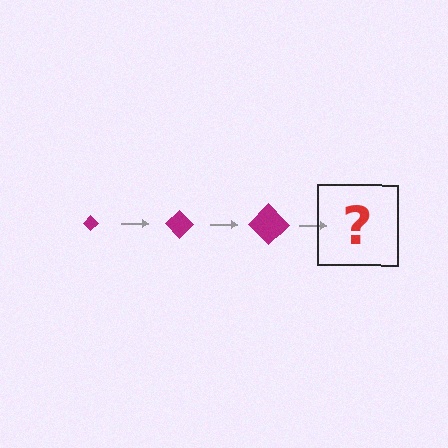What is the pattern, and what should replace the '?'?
The pattern is that the diamond gets progressively larger each step. The '?' should be a magenta diamond, larger than the previous one.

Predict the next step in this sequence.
The next step is a magenta diamond, larger than the previous one.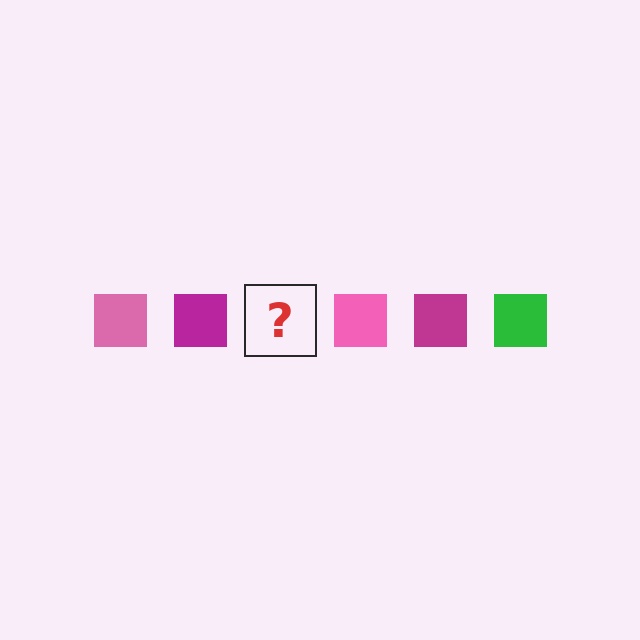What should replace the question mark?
The question mark should be replaced with a green square.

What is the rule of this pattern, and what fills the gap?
The rule is that the pattern cycles through pink, magenta, green squares. The gap should be filled with a green square.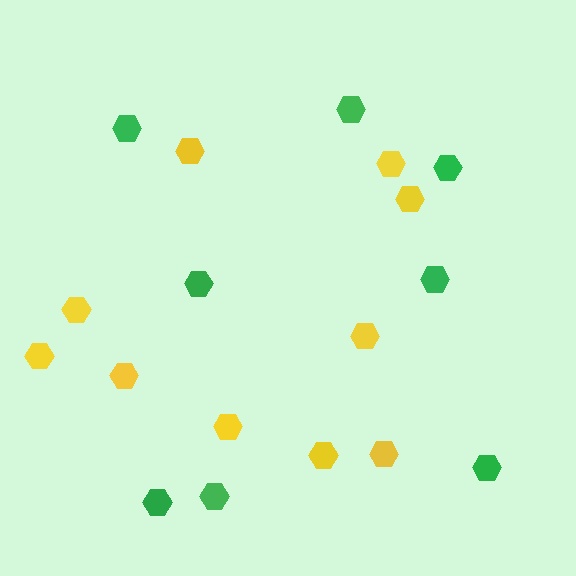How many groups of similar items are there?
There are 2 groups: one group of green hexagons (8) and one group of yellow hexagons (10).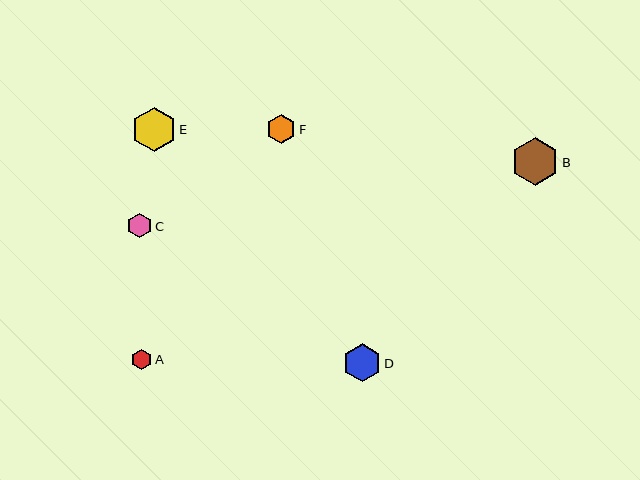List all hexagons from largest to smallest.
From largest to smallest: B, E, D, F, C, A.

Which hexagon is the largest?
Hexagon B is the largest with a size of approximately 48 pixels.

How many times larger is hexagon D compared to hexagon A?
Hexagon D is approximately 1.9 times the size of hexagon A.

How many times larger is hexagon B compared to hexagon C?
Hexagon B is approximately 1.9 times the size of hexagon C.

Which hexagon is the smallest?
Hexagon A is the smallest with a size of approximately 20 pixels.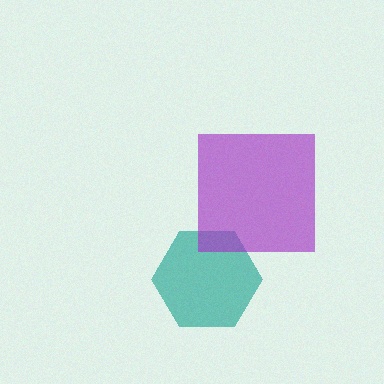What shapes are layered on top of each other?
The layered shapes are: a teal hexagon, a purple square.